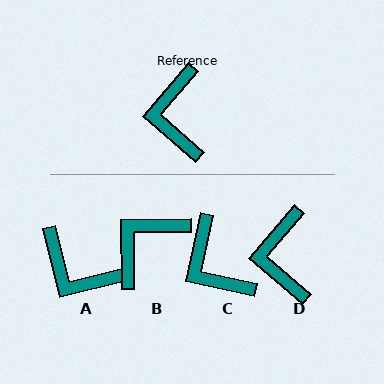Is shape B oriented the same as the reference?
No, it is off by about 49 degrees.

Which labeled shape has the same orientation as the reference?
D.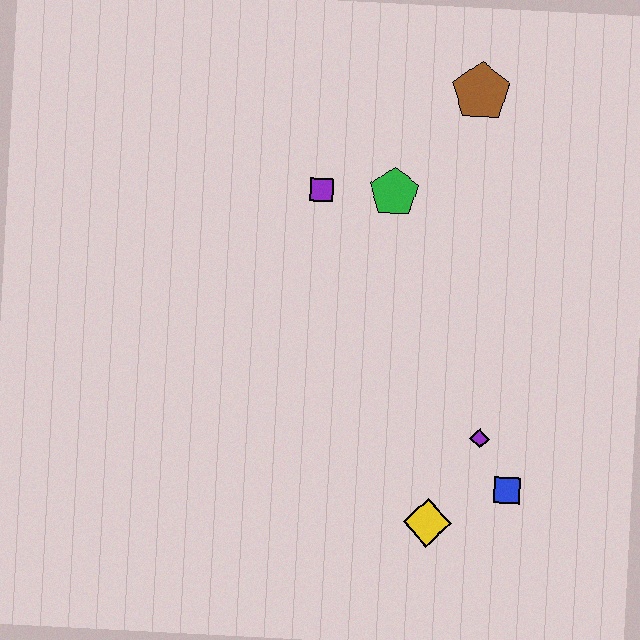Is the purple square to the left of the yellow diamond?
Yes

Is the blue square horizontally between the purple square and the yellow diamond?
No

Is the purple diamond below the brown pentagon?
Yes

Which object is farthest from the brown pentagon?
The yellow diamond is farthest from the brown pentagon.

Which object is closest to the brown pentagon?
The green pentagon is closest to the brown pentagon.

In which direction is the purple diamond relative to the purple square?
The purple diamond is below the purple square.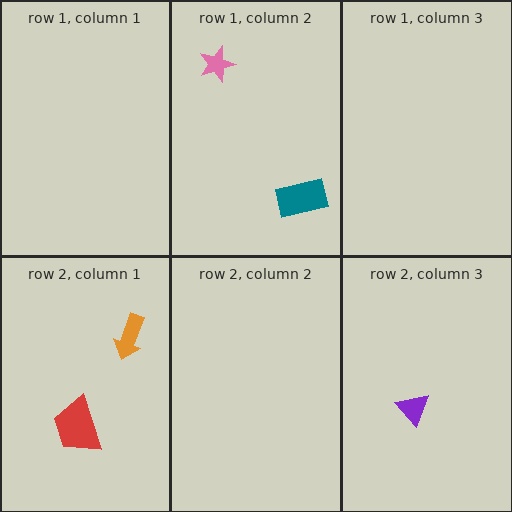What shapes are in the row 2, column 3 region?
The purple triangle.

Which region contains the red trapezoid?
The row 2, column 1 region.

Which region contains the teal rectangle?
The row 1, column 2 region.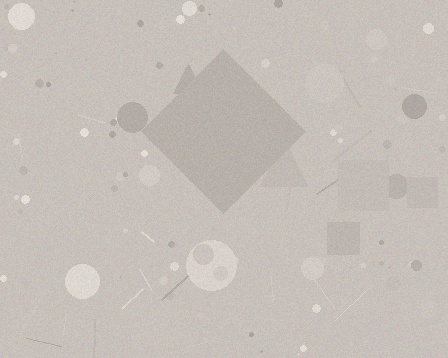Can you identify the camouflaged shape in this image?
The camouflaged shape is a diamond.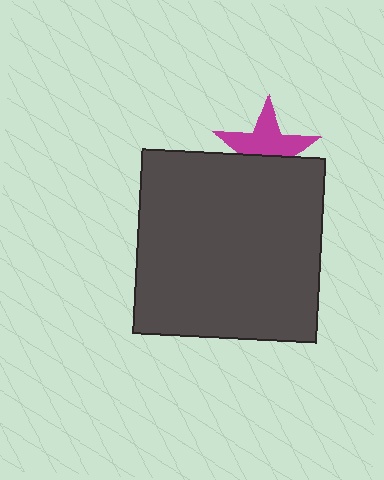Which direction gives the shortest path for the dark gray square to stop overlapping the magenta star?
Moving down gives the shortest separation.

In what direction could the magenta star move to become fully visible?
The magenta star could move up. That would shift it out from behind the dark gray square entirely.